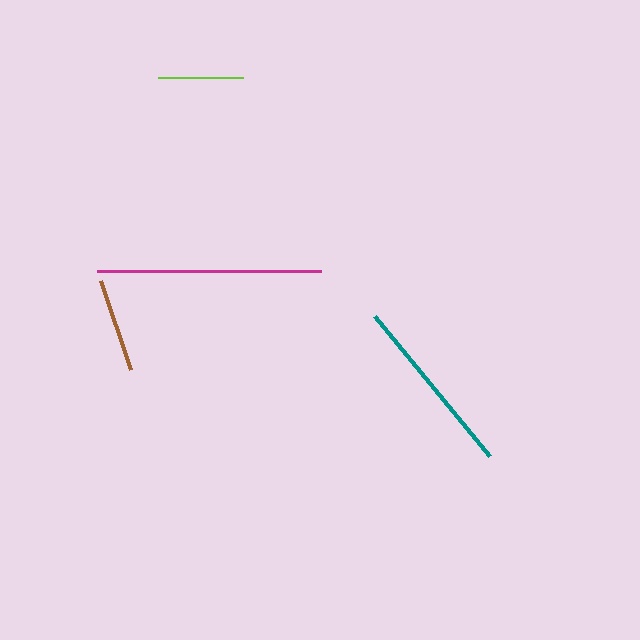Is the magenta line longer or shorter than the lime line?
The magenta line is longer than the lime line.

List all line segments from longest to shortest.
From longest to shortest: magenta, teal, brown, lime.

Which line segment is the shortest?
The lime line is the shortest at approximately 86 pixels.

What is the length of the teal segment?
The teal segment is approximately 182 pixels long.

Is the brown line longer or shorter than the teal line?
The teal line is longer than the brown line.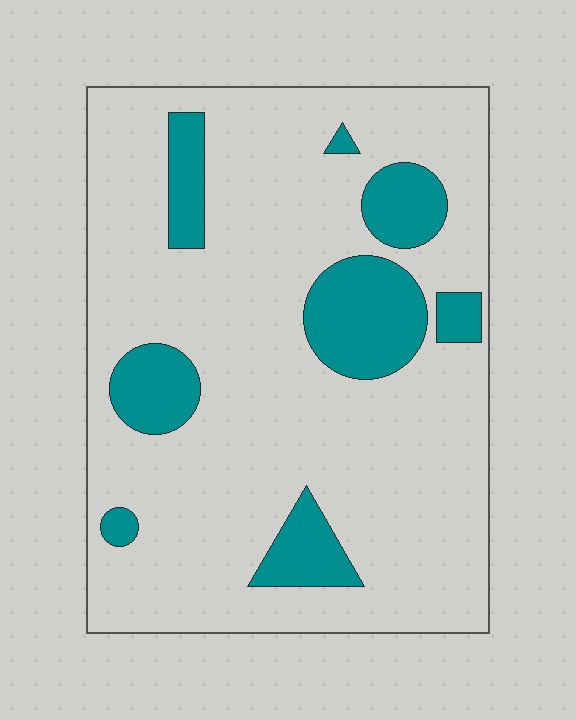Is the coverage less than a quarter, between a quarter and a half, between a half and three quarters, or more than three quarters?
Less than a quarter.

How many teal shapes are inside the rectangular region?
8.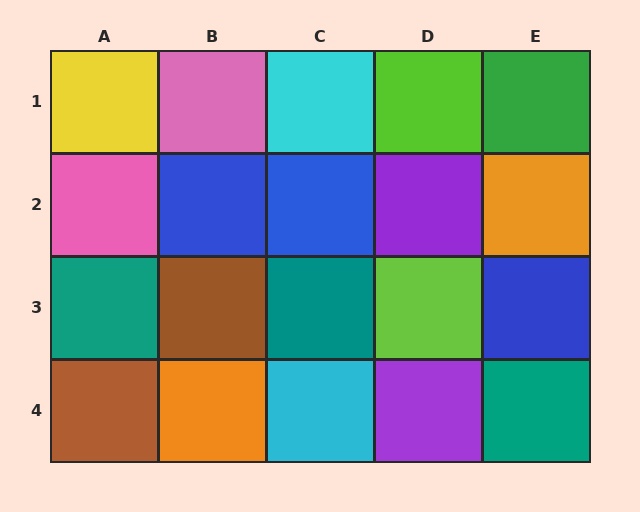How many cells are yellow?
1 cell is yellow.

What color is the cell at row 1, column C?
Cyan.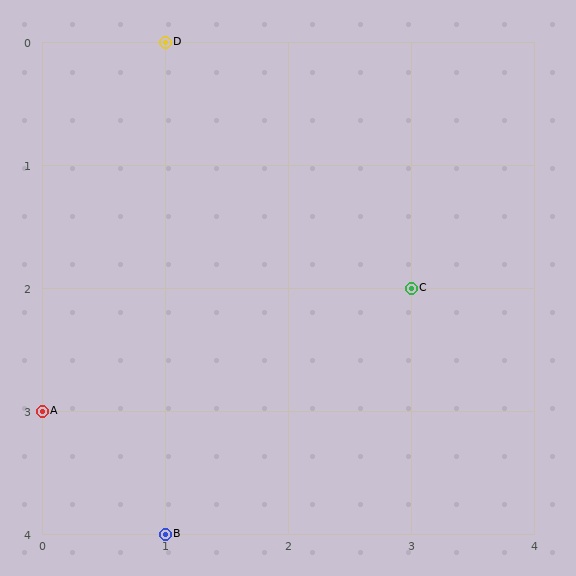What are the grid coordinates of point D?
Point D is at grid coordinates (1, 0).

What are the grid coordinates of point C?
Point C is at grid coordinates (3, 2).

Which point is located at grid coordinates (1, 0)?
Point D is at (1, 0).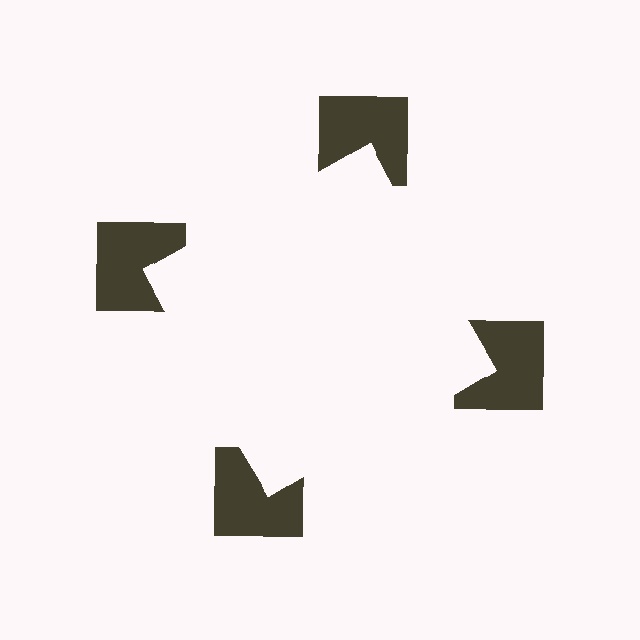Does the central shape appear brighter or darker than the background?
It typically appears slightly brighter than the background, even though no actual brightness change is drawn.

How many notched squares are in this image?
There are 4 — one at each vertex of the illusory square.